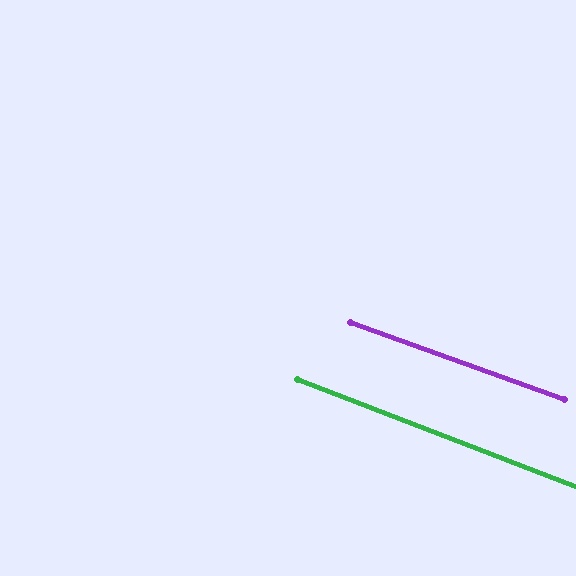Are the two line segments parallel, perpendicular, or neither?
Parallel — their directions differ by only 1.2°.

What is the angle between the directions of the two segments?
Approximately 1 degree.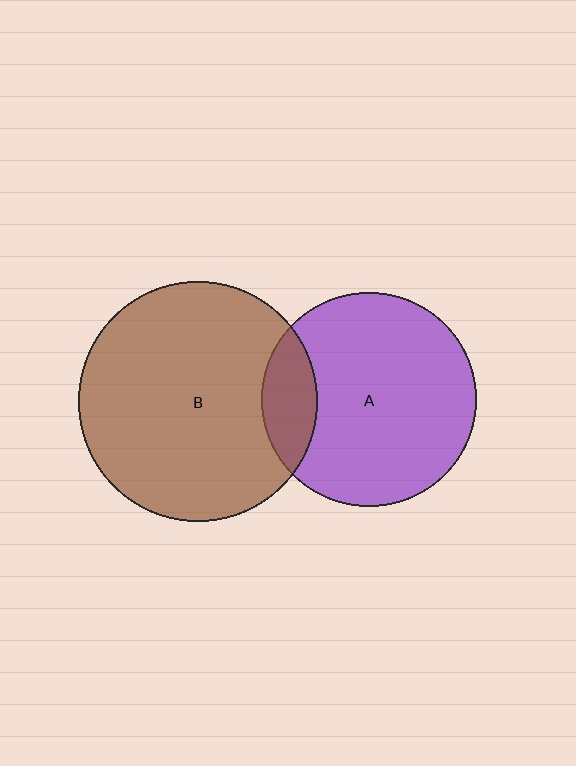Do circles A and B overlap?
Yes.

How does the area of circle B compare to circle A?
Approximately 1.2 times.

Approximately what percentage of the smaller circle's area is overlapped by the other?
Approximately 15%.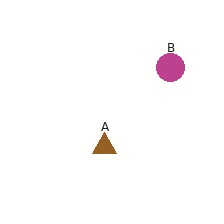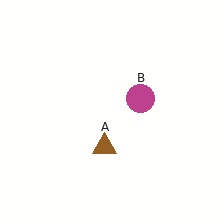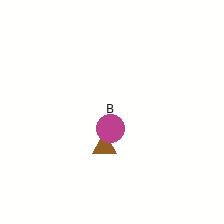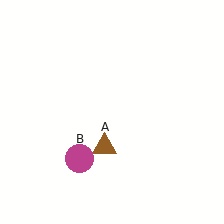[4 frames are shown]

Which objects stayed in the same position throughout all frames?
Brown triangle (object A) remained stationary.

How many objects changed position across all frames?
1 object changed position: magenta circle (object B).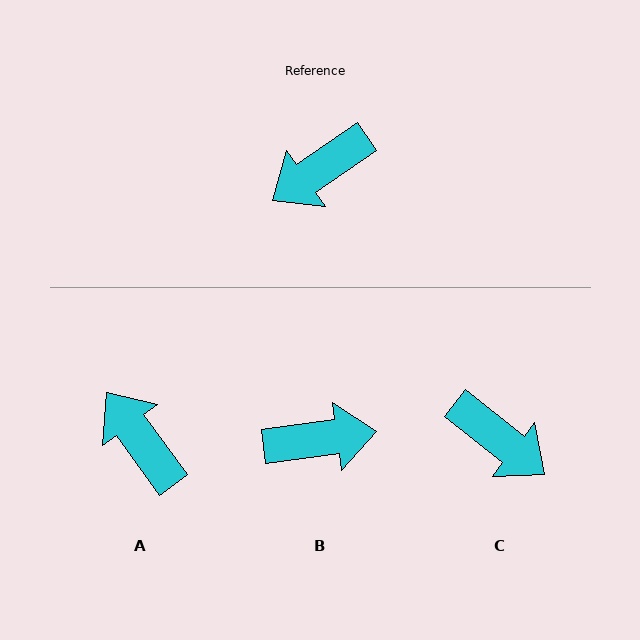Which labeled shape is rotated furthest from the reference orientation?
B, about 154 degrees away.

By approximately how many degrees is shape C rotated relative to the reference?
Approximately 107 degrees counter-clockwise.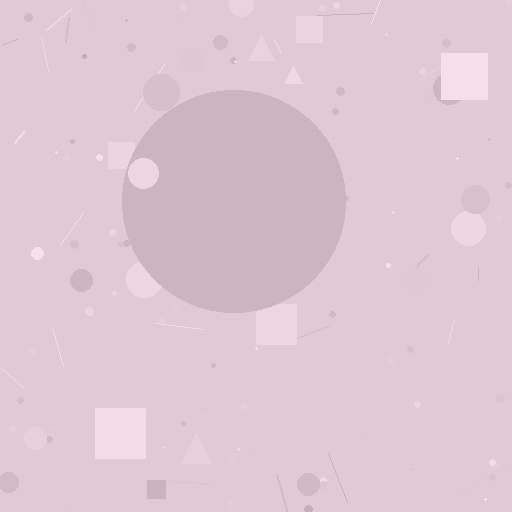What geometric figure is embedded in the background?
A circle is embedded in the background.